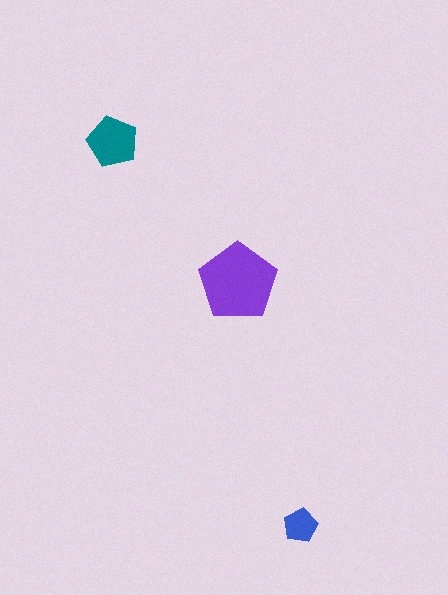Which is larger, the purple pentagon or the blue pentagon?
The purple one.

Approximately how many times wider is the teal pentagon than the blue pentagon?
About 1.5 times wider.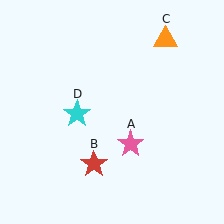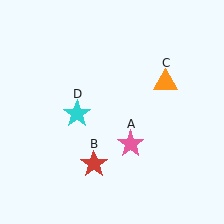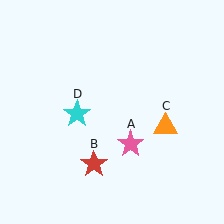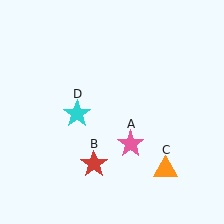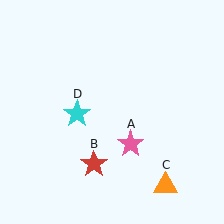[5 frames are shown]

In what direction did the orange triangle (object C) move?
The orange triangle (object C) moved down.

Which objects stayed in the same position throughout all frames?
Pink star (object A) and red star (object B) and cyan star (object D) remained stationary.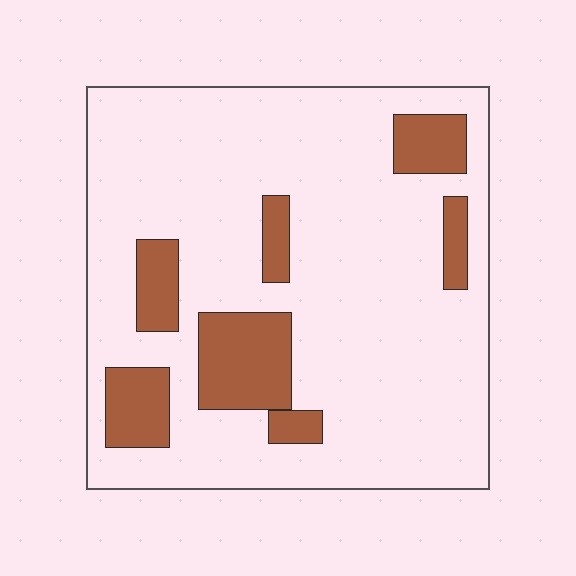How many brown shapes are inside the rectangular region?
7.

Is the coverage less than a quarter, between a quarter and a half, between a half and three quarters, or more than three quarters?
Less than a quarter.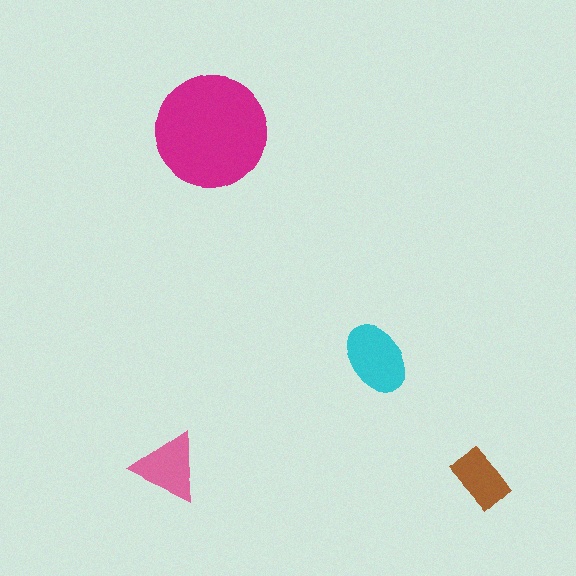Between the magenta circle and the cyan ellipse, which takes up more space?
The magenta circle.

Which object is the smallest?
The brown rectangle.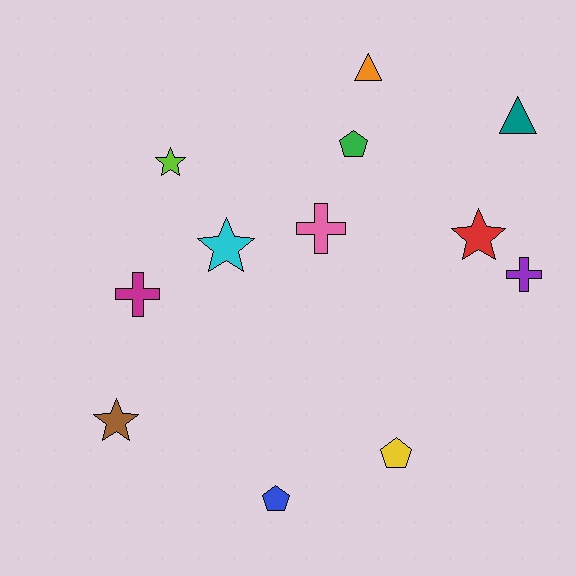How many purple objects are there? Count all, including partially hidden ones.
There is 1 purple object.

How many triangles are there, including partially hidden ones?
There are 2 triangles.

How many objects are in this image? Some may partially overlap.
There are 12 objects.